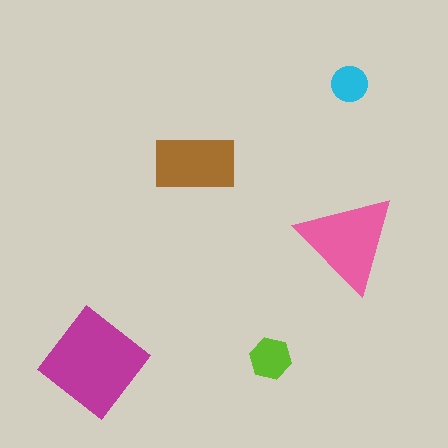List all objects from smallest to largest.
The cyan circle, the lime hexagon, the brown rectangle, the pink triangle, the magenta diamond.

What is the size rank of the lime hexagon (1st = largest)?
4th.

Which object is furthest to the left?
The magenta diamond is leftmost.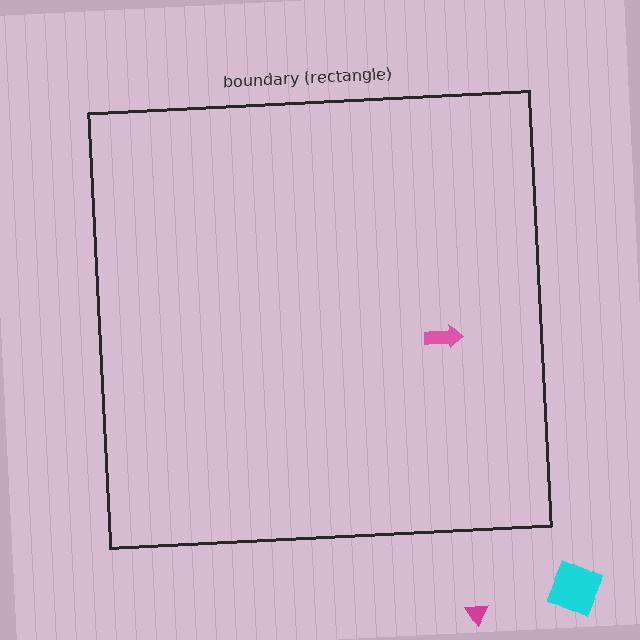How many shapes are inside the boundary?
1 inside, 2 outside.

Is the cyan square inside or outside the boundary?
Outside.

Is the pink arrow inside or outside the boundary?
Inside.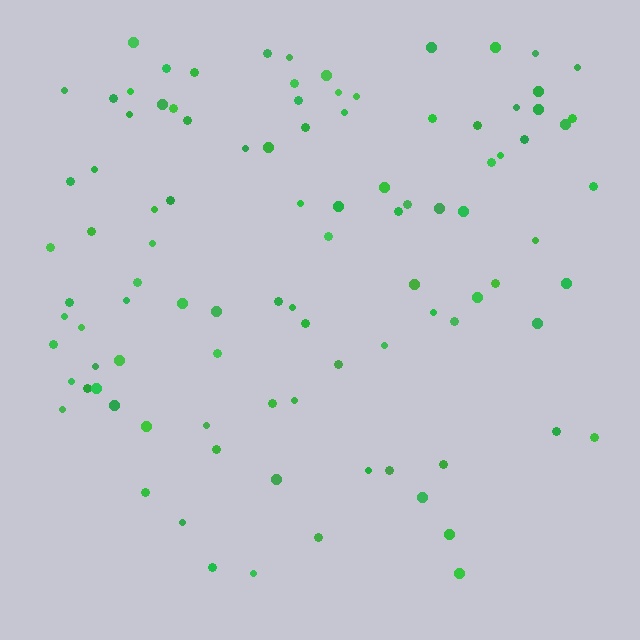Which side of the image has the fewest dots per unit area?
The bottom.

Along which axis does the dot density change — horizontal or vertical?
Vertical.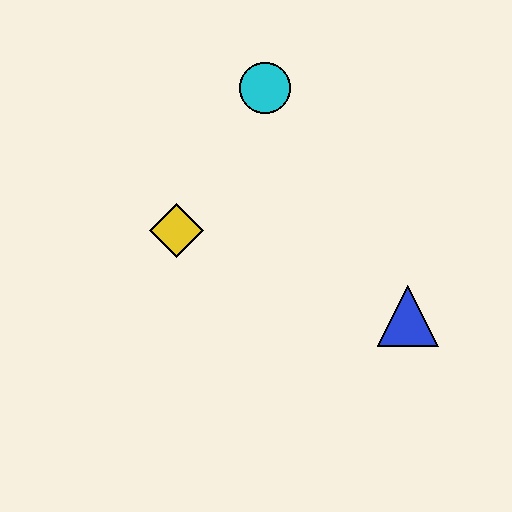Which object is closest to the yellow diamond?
The cyan circle is closest to the yellow diamond.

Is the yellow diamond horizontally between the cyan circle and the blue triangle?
No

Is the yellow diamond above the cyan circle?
No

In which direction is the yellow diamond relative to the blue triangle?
The yellow diamond is to the left of the blue triangle.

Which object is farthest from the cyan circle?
The blue triangle is farthest from the cyan circle.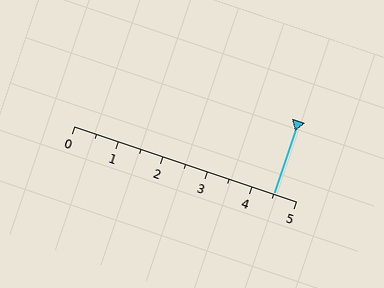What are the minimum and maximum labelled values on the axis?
The axis runs from 0 to 5.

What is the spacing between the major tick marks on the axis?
The major ticks are spaced 1 apart.